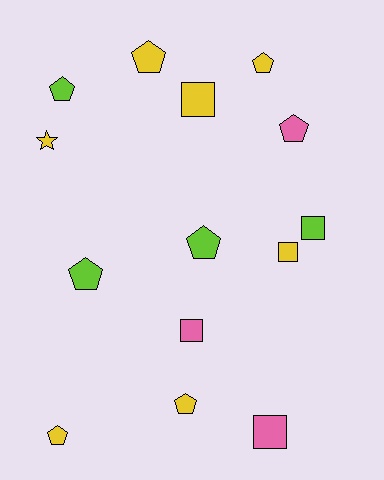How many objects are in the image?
There are 14 objects.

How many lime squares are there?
There is 1 lime square.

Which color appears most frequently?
Yellow, with 7 objects.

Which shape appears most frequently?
Pentagon, with 8 objects.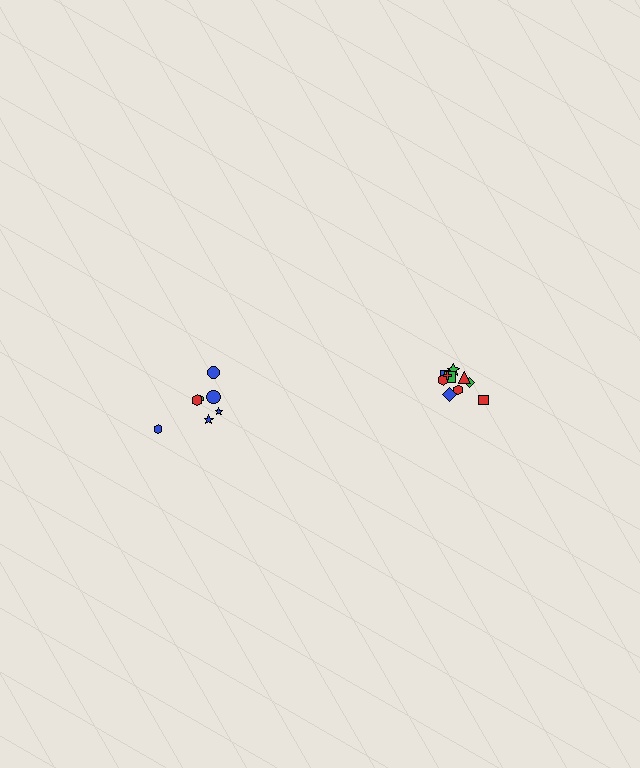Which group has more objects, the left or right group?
The right group.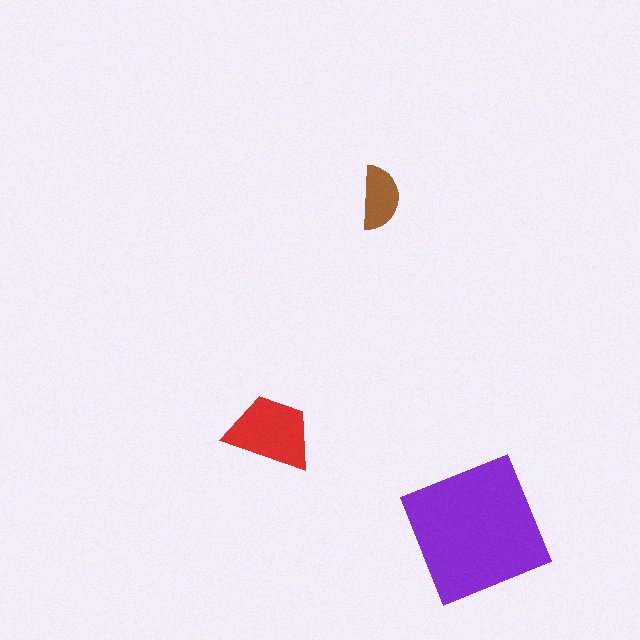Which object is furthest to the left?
The red trapezoid is leftmost.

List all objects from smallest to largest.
The brown semicircle, the red trapezoid, the purple square.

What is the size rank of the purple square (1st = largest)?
1st.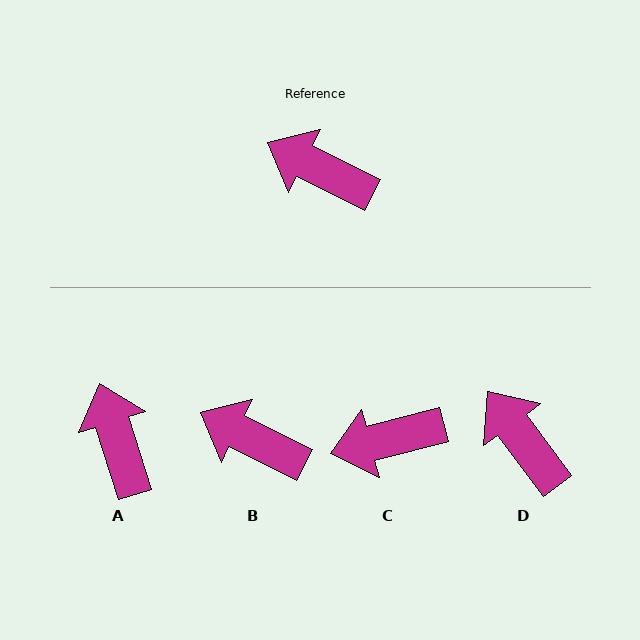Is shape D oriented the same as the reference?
No, it is off by about 27 degrees.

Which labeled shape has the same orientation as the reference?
B.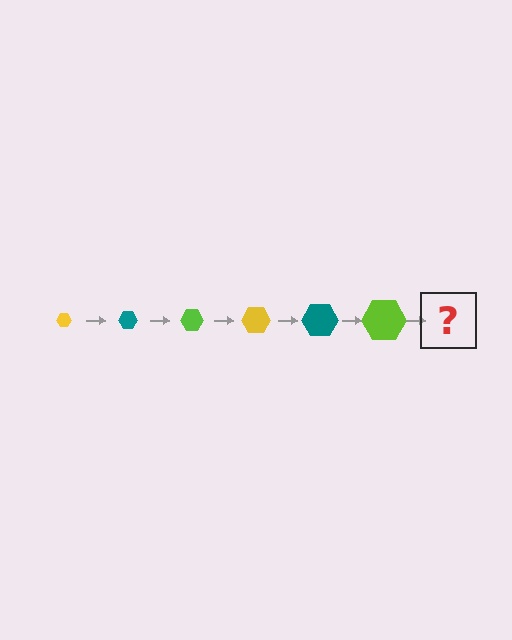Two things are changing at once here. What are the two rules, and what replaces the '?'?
The two rules are that the hexagon grows larger each step and the color cycles through yellow, teal, and lime. The '?' should be a yellow hexagon, larger than the previous one.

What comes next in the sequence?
The next element should be a yellow hexagon, larger than the previous one.